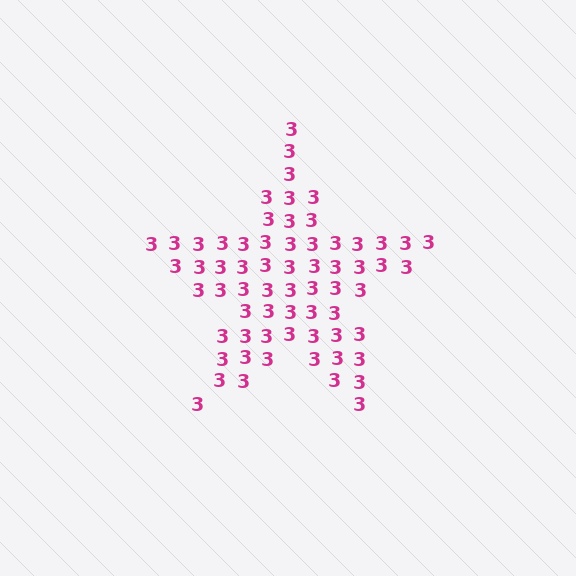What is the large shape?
The large shape is a star.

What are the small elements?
The small elements are digit 3's.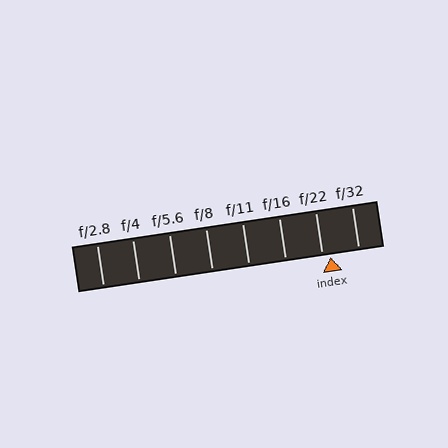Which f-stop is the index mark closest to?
The index mark is closest to f/22.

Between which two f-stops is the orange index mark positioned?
The index mark is between f/22 and f/32.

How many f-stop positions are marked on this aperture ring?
There are 8 f-stop positions marked.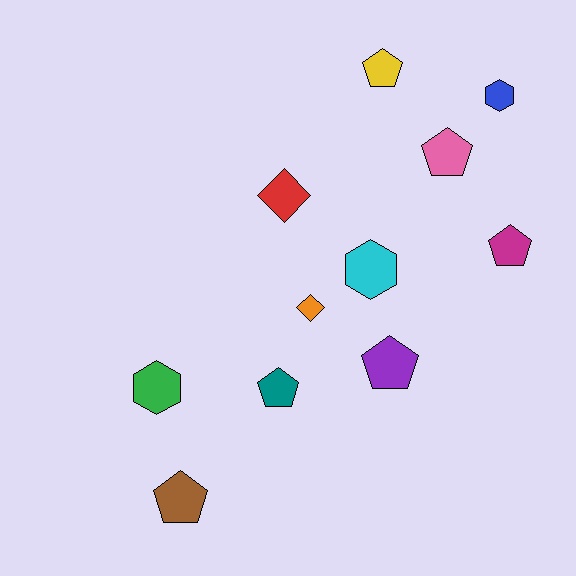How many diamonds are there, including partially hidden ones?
There are 2 diamonds.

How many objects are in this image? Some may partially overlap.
There are 11 objects.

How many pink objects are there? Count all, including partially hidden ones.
There is 1 pink object.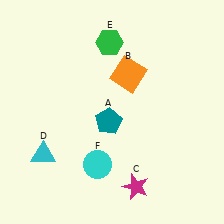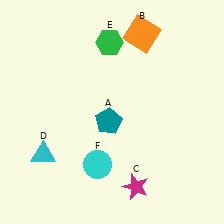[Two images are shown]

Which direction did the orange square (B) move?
The orange square (B) moved up.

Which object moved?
The orange square (B) moved up.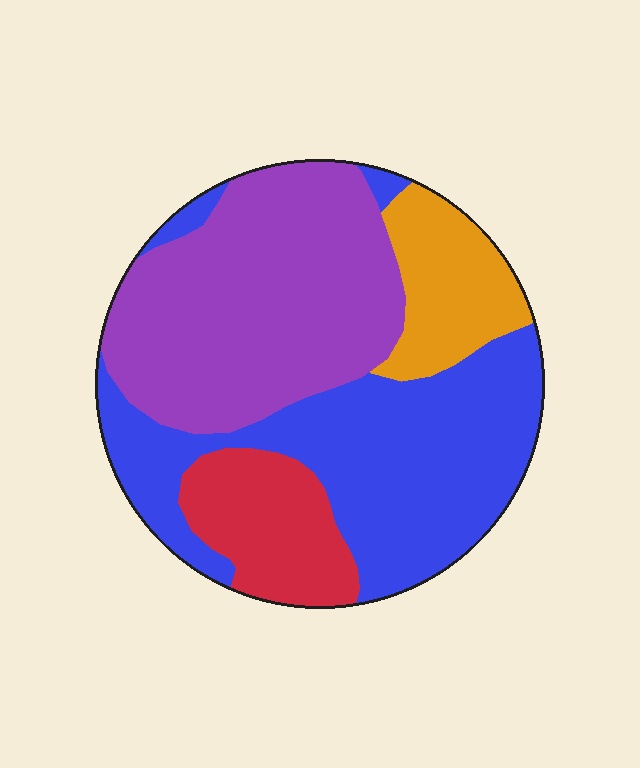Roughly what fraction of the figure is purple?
Purple covers about 35% of the figure.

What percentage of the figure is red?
Red takes up about one eighth (1/8) of the figure.